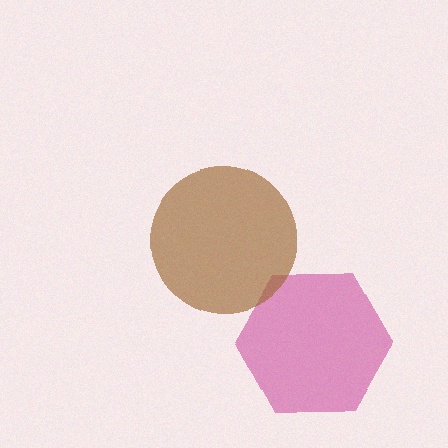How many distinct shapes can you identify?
There are 2 distinct shapes: a magenta hexagon, a brown circle.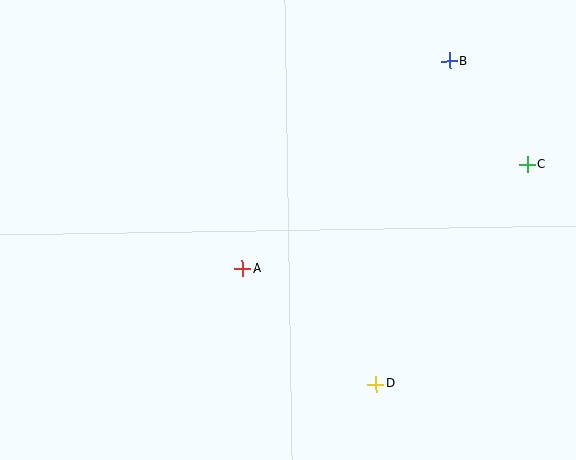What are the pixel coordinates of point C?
Point C is at (527, 164).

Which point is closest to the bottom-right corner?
Point D is closest to the bottom-right corner.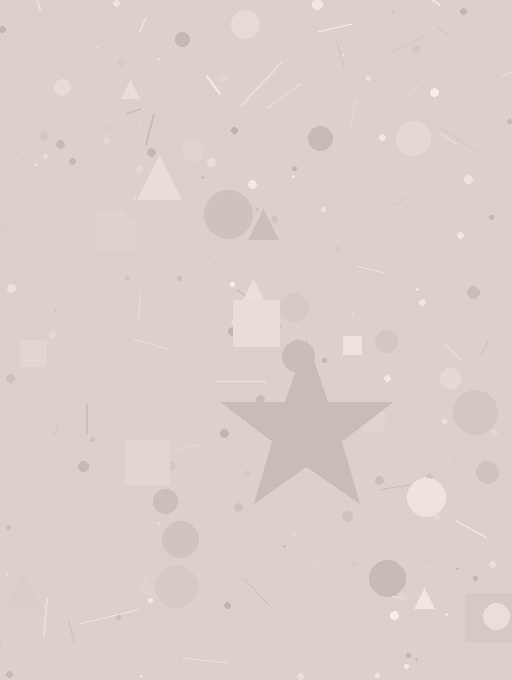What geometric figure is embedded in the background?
A star is embedded in the background.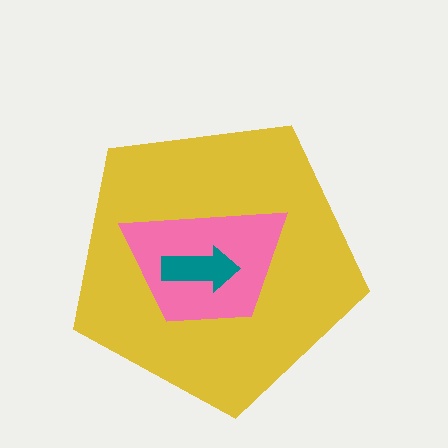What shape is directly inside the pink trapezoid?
The teal arrow.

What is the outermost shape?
The yellow pentagon.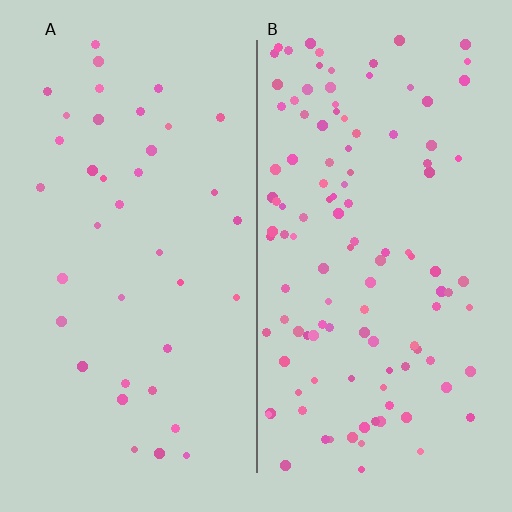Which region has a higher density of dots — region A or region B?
B (the right).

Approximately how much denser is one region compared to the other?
Approximately 3.0× — region B over region A.